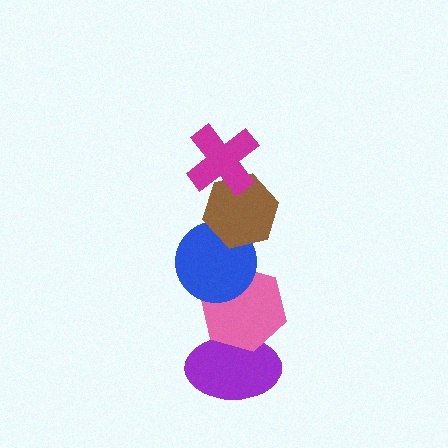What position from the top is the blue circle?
The blue circle is 3rd from the top.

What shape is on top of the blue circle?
The brown hexagon is on top of the blue circle.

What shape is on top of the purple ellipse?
The pink hexagon is on top of the purple ellipse.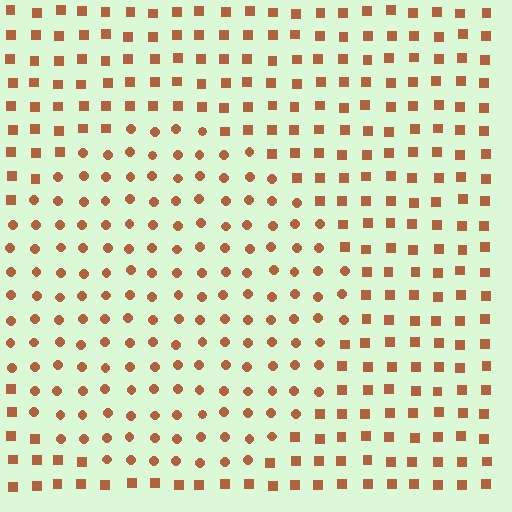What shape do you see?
I see a circle.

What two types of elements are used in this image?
The image uses circles inside the circle region and squares outside it.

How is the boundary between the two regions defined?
The boundary is defined by a change in element shape: circles inside vs. squares outside. All elements share the same color and spacing.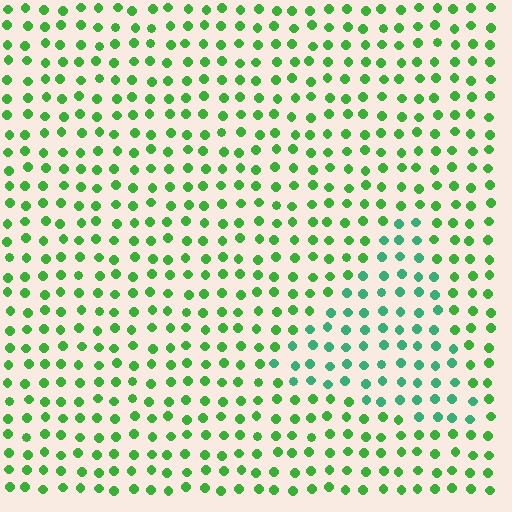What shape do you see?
I see a triangle.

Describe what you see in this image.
The image is filled with small green elements in a uniform arrangement. A triangle-shaped region is visible where the elements are tinted to a slightly different hue, forming a subtle color boundary.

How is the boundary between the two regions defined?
The boundary is defined purely by a slight shift in hue (about 33 degrees). Spacing, size, and orientation are identical on both sides.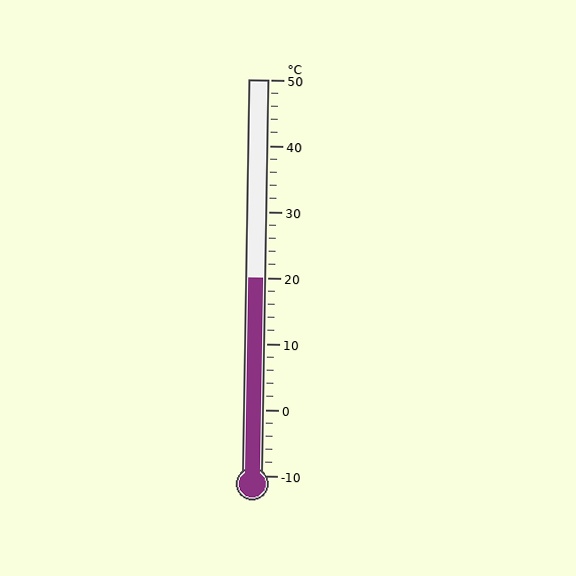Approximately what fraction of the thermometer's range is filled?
The thermometer is filled to approximately 50% of its range.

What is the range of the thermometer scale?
The thermometer scale ranges from -10°C to 50°C.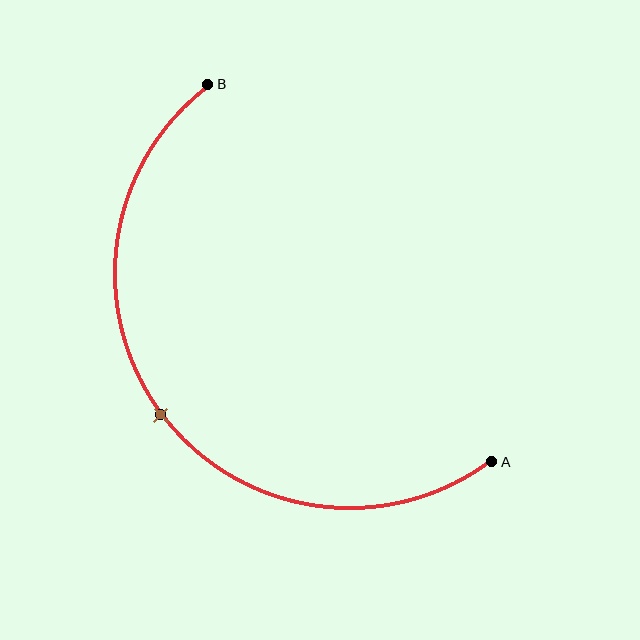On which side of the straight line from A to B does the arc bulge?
The arc bulges below and to the left of the straight line connecting A and B.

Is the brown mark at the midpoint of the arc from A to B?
Yes. The brown mark lies on the arc at equal arc-length from both A and B — it is the arc midpoint.